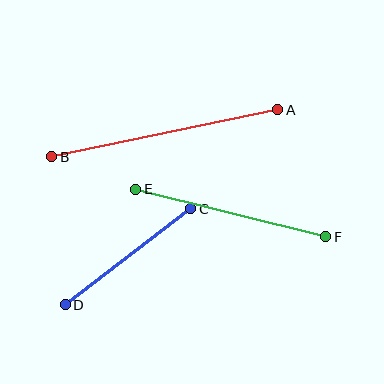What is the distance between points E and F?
The distance is approximately 196 pixels.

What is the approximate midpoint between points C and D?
The midpoint is at approximately (128, 257) pixels.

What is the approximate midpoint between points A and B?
The midpoint is at approximately (165, 133) pixels.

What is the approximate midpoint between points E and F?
The midpoint is at approximately (231, 213) pixels.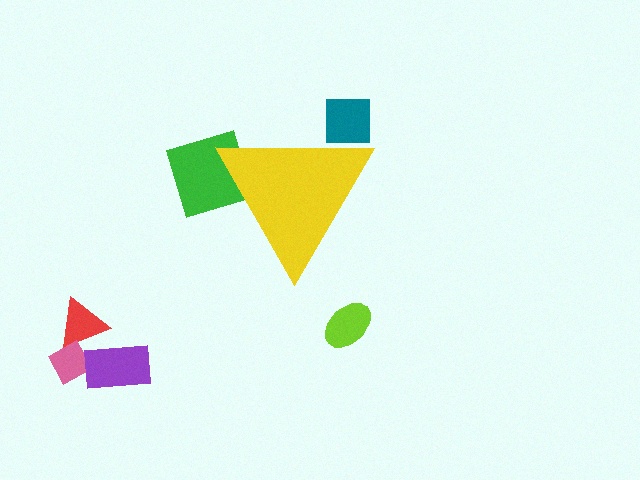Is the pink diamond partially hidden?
No, the pink diamond is fully visible.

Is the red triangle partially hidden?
No, the red triangle is fully visible.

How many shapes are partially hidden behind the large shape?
2 shapes are partially hidden.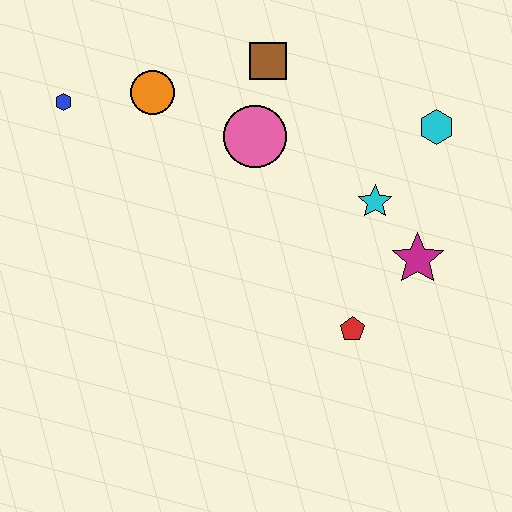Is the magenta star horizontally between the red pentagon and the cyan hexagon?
Yes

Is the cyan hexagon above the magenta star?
Yes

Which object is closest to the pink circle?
The brown square is closest to the pink circle.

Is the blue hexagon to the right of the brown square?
No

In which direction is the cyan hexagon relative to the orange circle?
The cyan hexagon is to the right of the orange circle.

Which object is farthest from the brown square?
The red pentagon is farthest from the brown square.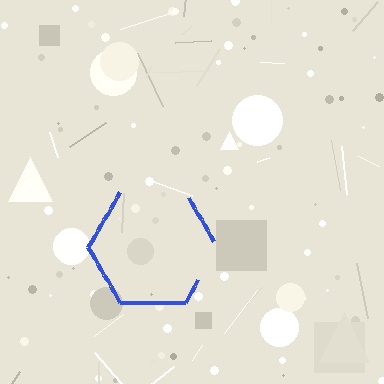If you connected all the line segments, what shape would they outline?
They would outline a hexagon.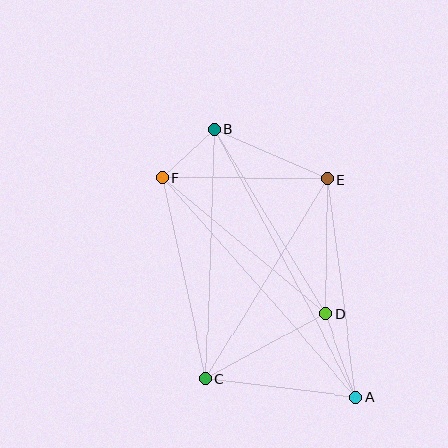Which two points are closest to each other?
Points B and F are closest to each other.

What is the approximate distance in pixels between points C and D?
The distance between C and D is approximately 136 pixels.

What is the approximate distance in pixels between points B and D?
The distance between B and D is approximately 216 pixels.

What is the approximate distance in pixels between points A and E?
The distance between A and E is approximately 219 pixels.